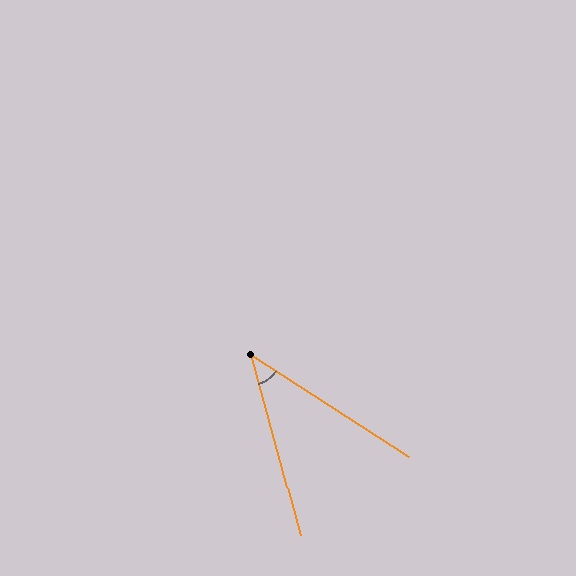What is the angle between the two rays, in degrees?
Approximately 42 degrees.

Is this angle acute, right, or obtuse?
It is acute.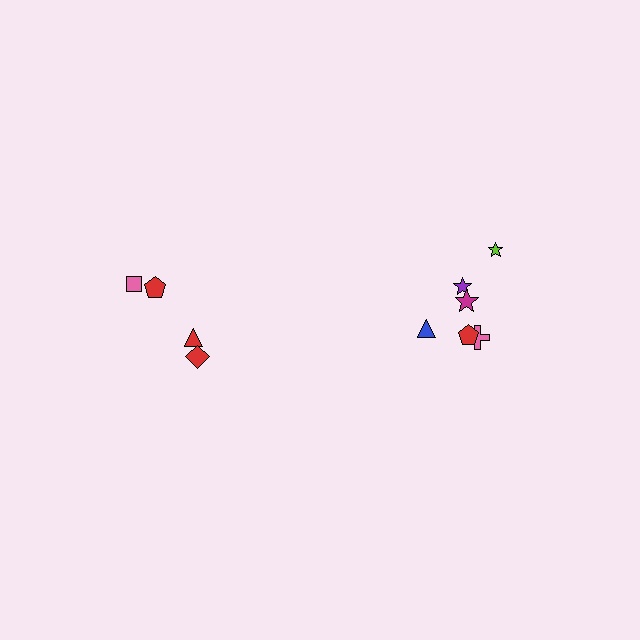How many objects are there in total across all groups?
There are 10 objects.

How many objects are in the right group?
There are 6 objects.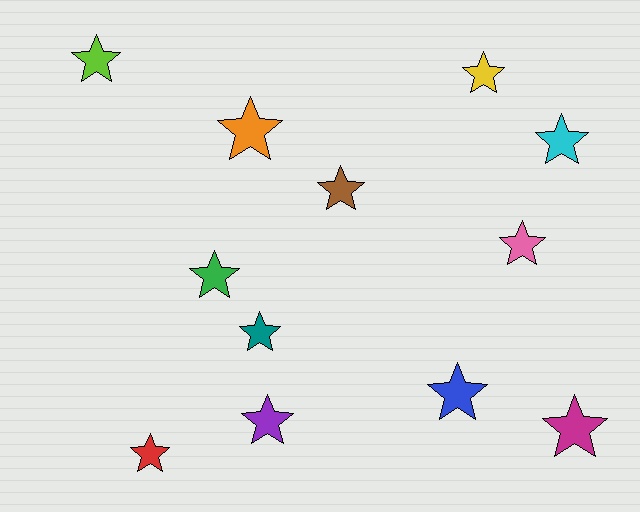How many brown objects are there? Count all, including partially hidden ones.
There is 1 brown object.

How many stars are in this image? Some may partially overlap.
There are 12 stars.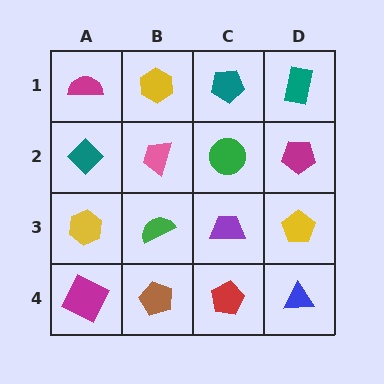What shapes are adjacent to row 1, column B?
A pink trapezoid (row 2, column B), a magenta semicircle (row 1, column A), a teal pentagon (row 1, column C).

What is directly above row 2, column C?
A teal pentagon.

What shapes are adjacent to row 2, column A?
A magenta semicircle (row 1, column A), a yellow hexagon (row 3, column A), a pink trapezoid (row 2, column B).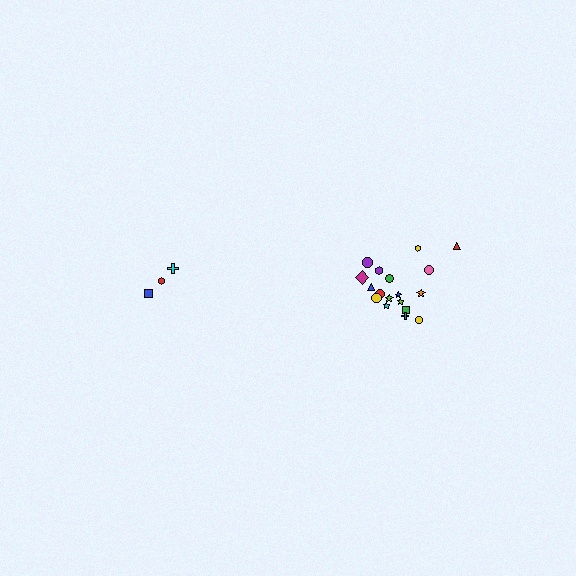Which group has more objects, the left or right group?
The right group.